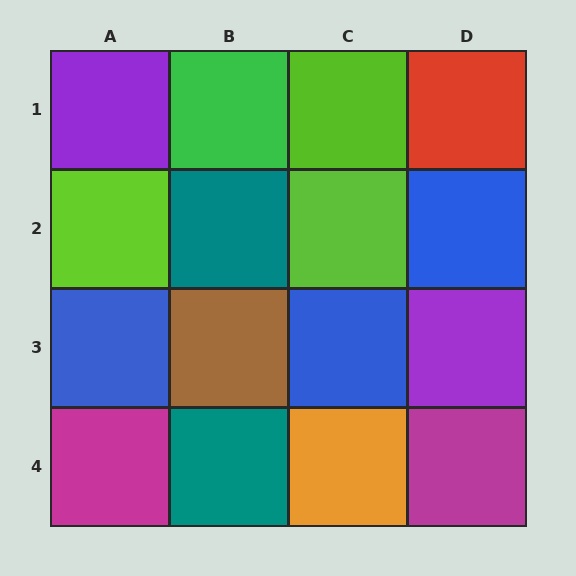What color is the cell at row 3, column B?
Brown.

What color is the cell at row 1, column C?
Lime.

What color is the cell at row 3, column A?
Blue.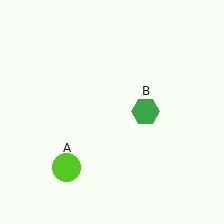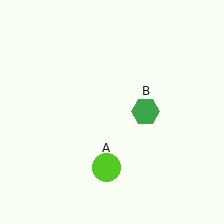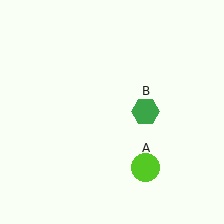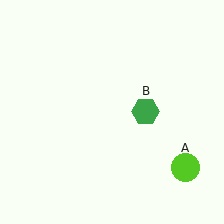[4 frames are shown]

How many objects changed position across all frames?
1 object changed position: lime circle (object A).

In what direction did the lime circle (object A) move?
The lime circle (object A) moved right.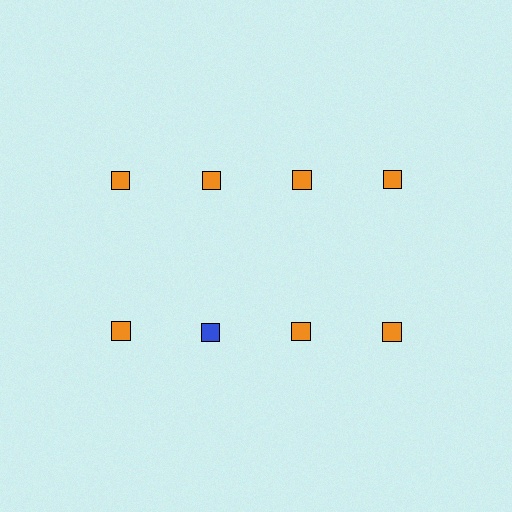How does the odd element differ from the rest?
It has a different color: blue instead of orange.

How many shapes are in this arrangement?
There are 8 shapes arranged in a grid pattern.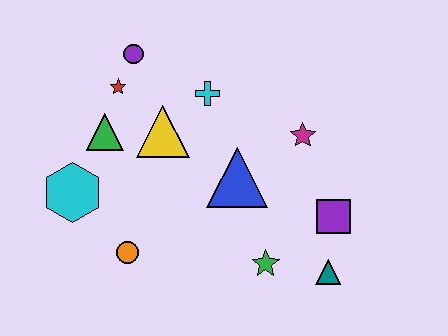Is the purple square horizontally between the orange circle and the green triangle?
No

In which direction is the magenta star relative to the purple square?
The magenta star is above the purple square.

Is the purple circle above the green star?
Yes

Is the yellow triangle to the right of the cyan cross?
No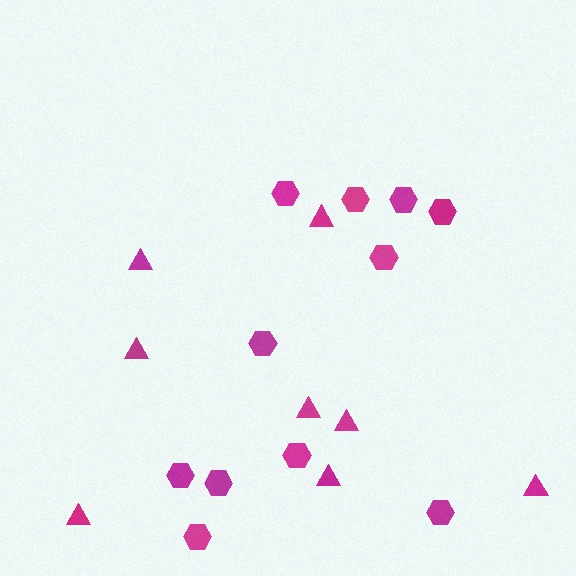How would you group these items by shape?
There are 2 groups: one group of triangles (8) and one group of hexagons (11).